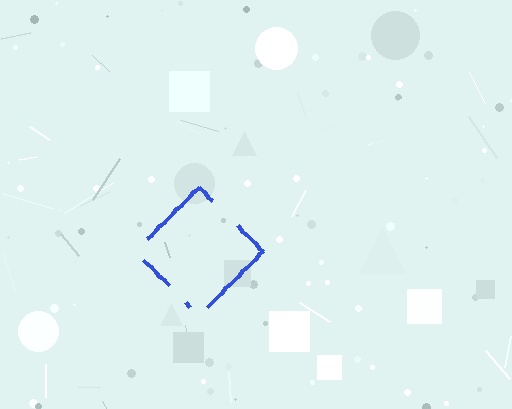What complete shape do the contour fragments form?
The contour fragments form a diamond.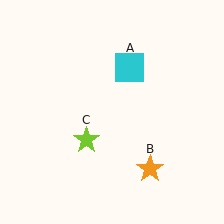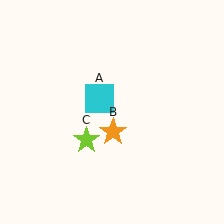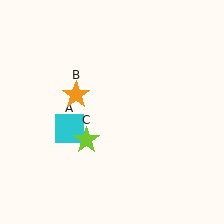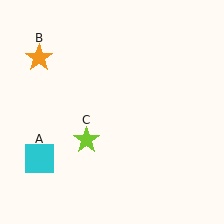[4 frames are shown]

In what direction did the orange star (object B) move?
The orange star (object B) moved up and to the left.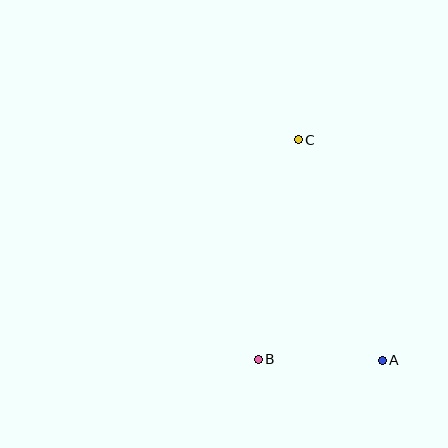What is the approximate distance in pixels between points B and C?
The distance between B and C is approximately 223 pixels.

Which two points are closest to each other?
Points A and B are closest to each other.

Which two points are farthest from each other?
Points A and C are farthest from each other.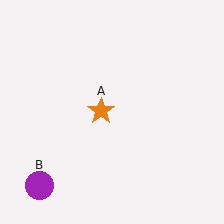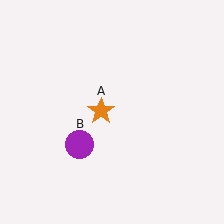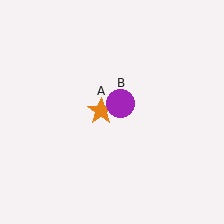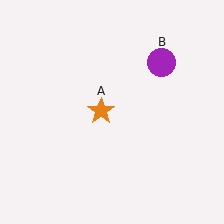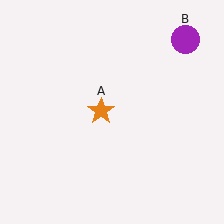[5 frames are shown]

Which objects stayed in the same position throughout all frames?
Orange star (object A) remained stationary.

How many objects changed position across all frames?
1 object changed position: purple circle (object B).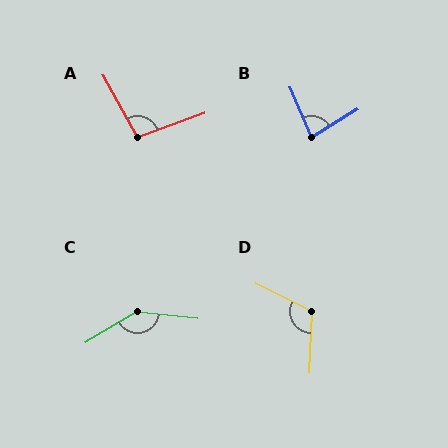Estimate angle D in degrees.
Approximately 114 degrees.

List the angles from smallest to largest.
B (81°), A (99°), D (114°), C (143°).